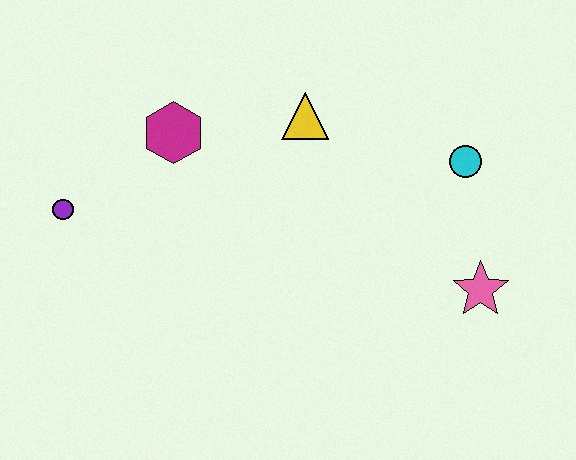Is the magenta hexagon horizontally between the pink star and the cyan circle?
No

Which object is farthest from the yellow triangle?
The purple circle is farthest from the yellow triangle.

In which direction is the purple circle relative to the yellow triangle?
The purple circle is to the left of the yellow triangle.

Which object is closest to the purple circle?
The magenta hexagon is closest to the purple circle.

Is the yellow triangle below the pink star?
No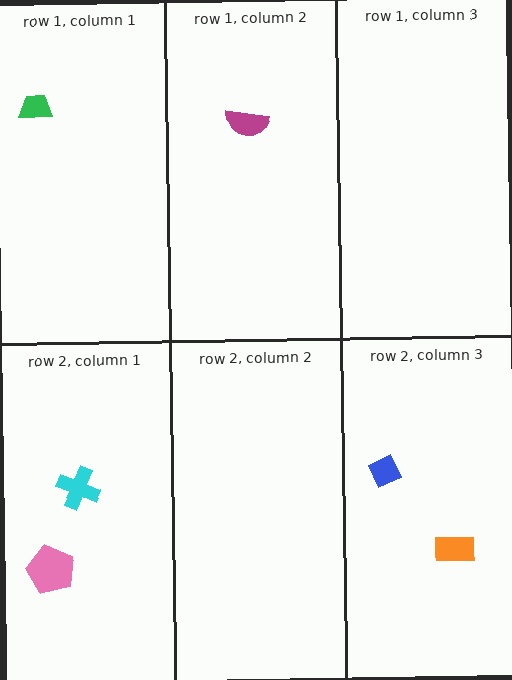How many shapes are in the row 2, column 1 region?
2.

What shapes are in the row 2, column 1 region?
The pink pentagon, the cyan cross.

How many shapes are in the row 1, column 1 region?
1.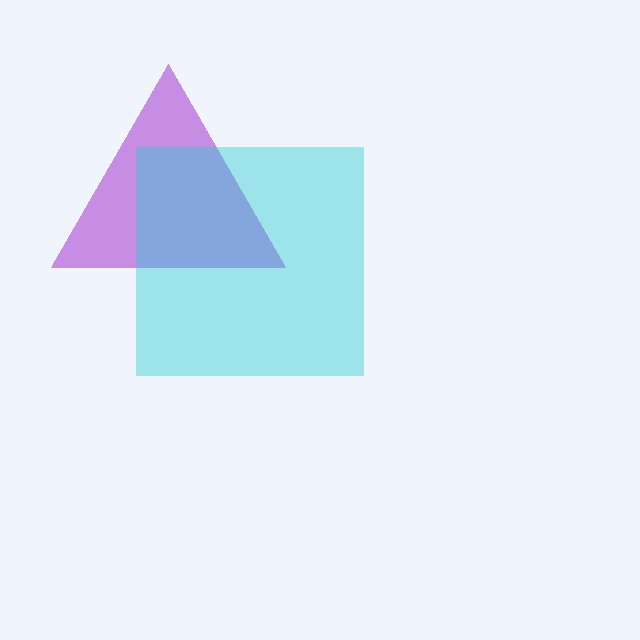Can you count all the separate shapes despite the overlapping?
Yes, there are 2 separate shapes.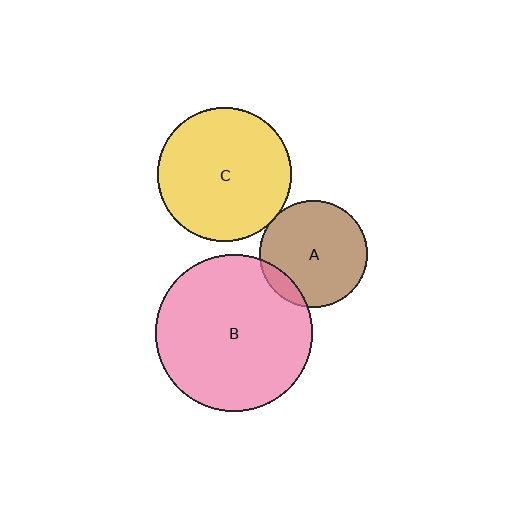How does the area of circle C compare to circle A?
Approximately 1.6 times.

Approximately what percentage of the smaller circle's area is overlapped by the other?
Approximately 5%.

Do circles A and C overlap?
Yes.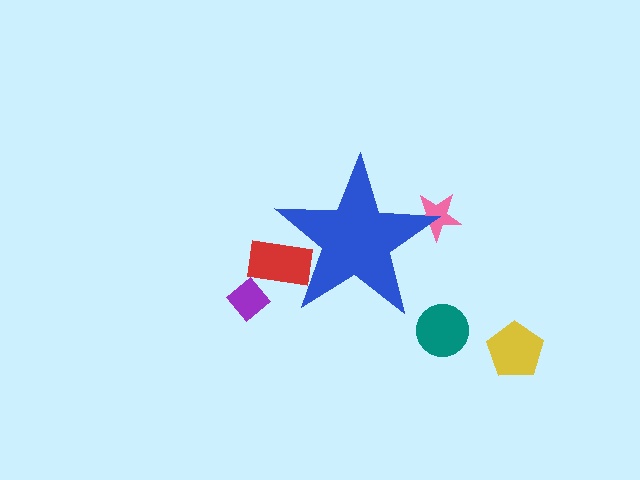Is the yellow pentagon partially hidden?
No, the yellow pentagon is fully visible.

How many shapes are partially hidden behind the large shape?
2 shapes are partially hidden.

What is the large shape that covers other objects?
A blue star.